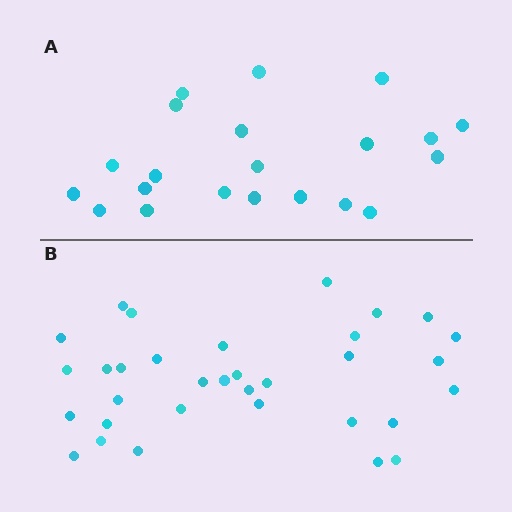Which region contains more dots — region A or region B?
Region B (the bottom region) has more dots.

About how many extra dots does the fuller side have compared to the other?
Region B has roughly 12 or so more dots than region A.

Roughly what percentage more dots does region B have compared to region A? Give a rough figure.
About 55% more.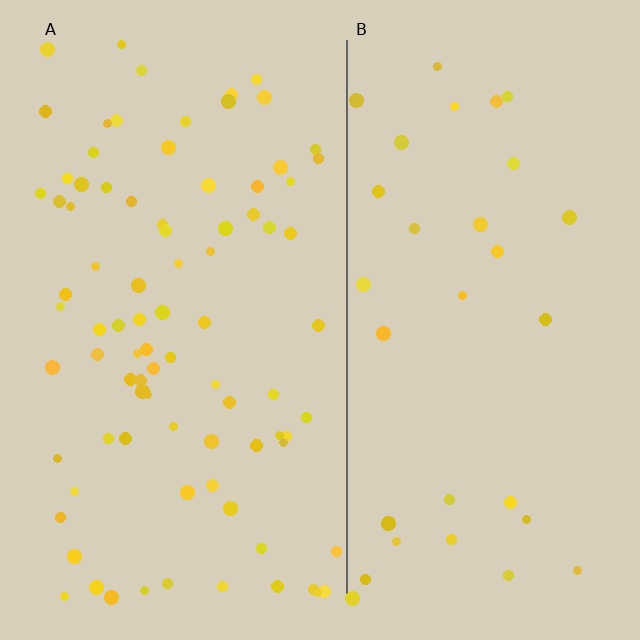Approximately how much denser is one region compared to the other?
Approximately 2.7× — region A over region B.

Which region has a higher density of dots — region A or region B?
A (the left).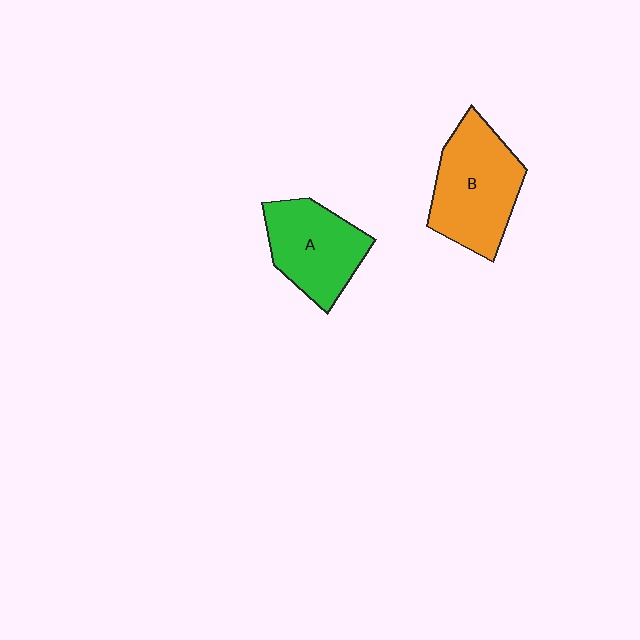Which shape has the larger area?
Shape B (orange).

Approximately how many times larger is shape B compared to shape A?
Approximately 1.2 times.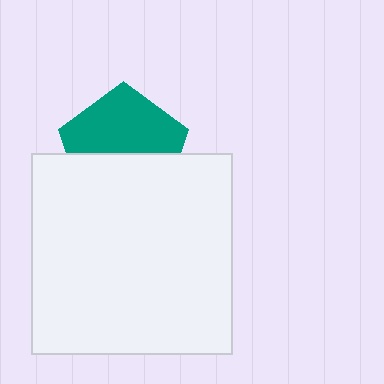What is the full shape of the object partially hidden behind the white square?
The partially hidden object is a teal pentagon.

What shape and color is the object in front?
The object in front is a white square.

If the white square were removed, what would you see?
You would see the complete teal pentagon.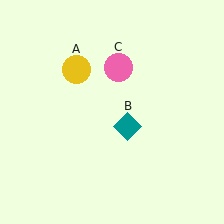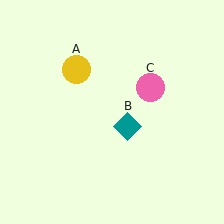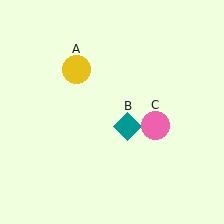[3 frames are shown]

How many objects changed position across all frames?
1 object changed position: pink circle (object C).